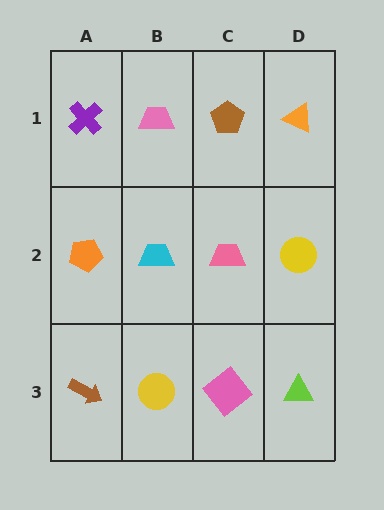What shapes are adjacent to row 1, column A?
An orange pentagon (row 2, column A), a pink trapezoid (row 1, column B).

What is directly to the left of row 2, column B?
An orange pentagon.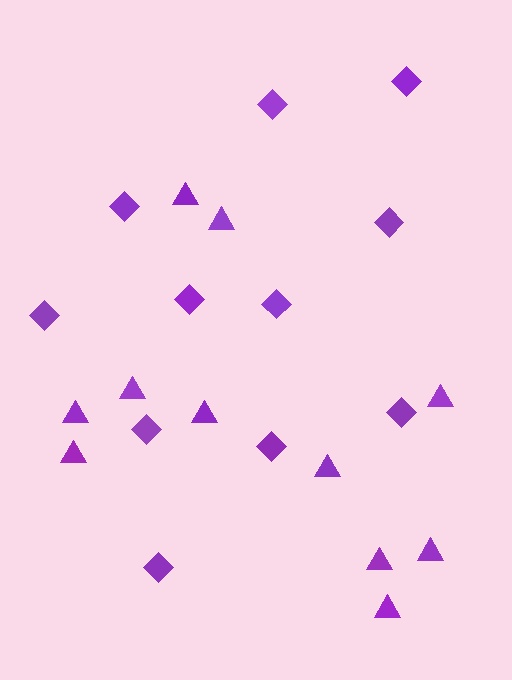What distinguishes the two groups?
There are 2 groups: one group of diamonds (11) and one group of triangles (11).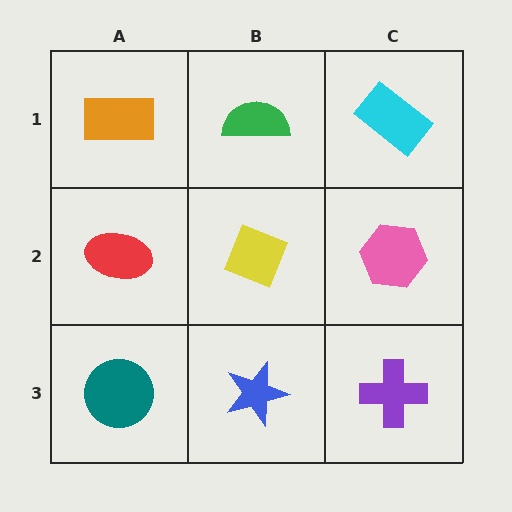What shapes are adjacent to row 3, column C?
A pink hexagon (row 2, column C), a blue star (row 3, column B).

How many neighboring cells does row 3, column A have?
2.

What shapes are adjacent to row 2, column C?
A cyan rectangle (row 1, column C), a purple cross (row 3, column C), a yellow diamond (row 2, column B).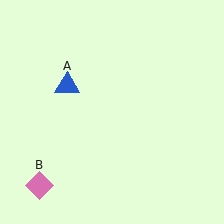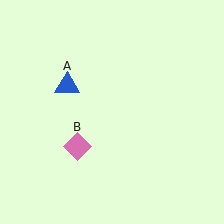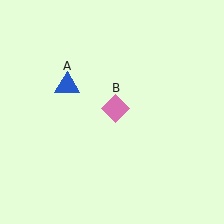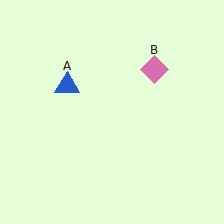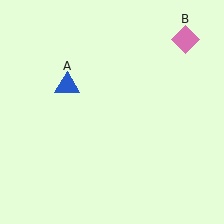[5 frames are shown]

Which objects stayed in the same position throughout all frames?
Blue triangle (object A) remained stationary.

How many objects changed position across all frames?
1 object changed position: pink diamond (object B).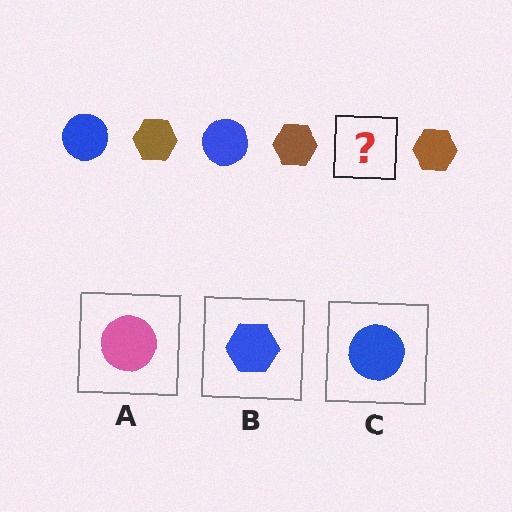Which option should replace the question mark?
Option C.